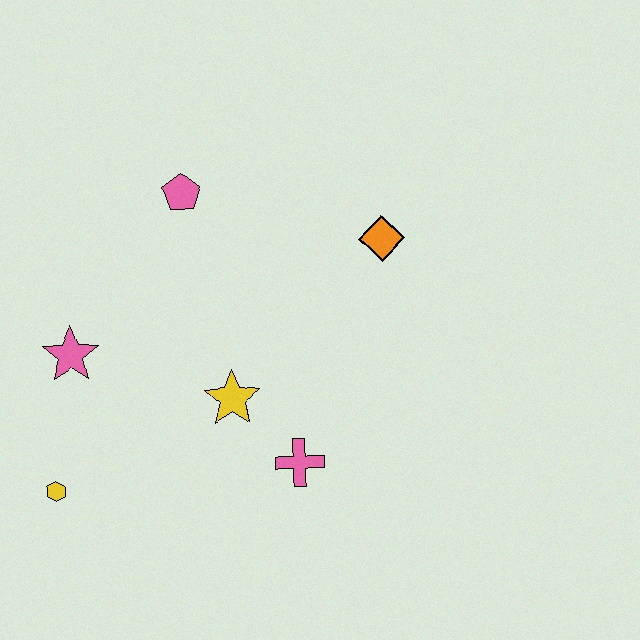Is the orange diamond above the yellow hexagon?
Yes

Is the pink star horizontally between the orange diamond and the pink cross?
No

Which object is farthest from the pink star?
The orange diamond is farthest from the pink star.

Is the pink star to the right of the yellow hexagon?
Yes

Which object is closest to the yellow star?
The pink cross is closest to the yellow star.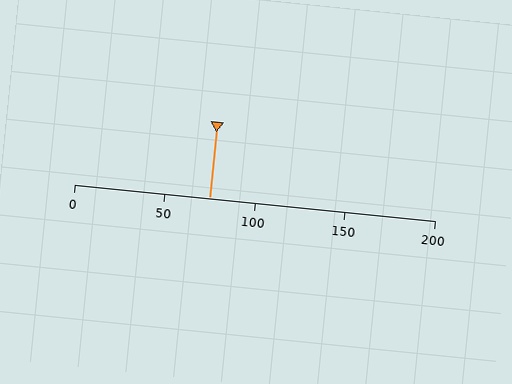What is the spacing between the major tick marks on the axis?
The major ticks are spaced 50 apart.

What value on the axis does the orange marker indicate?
The marker indicates approximately 75.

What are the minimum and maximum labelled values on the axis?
The axis runs from 0 to 200.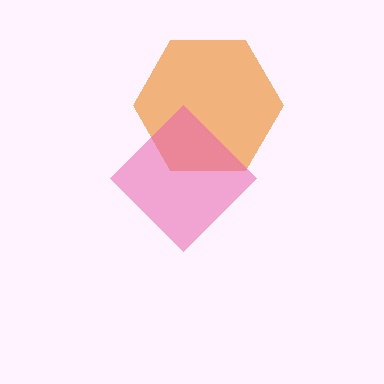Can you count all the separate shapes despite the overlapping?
Yes, there are 2 separate shapes.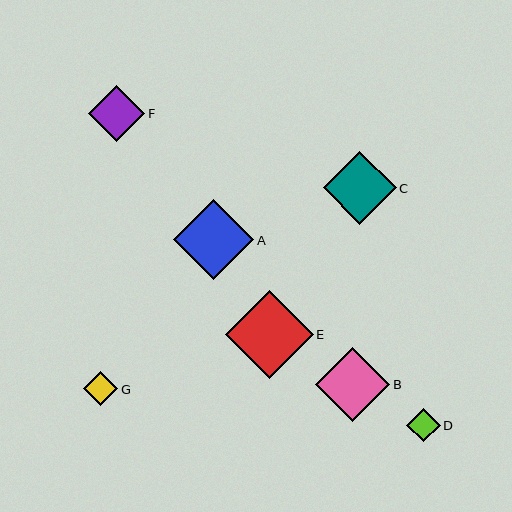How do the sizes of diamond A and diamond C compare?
Diamond A and diamond C are approximately the same size.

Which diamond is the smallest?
Diamond D is the smallest with a size of approximately 33 pixels.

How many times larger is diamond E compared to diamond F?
Diamond E is approximately 1.6 times the size of diamond F.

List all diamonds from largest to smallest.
From largest to smallest: E, A, B, C, F, G, D.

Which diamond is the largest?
Diamond E is the largest with a size of approximately 88 pixels.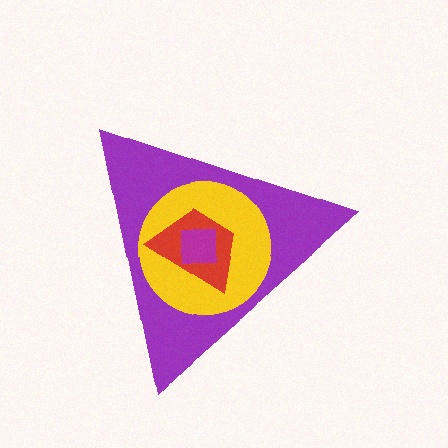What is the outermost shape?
The purple triangle.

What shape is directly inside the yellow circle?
The red trapezoid.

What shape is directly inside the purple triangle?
The yellow circle.